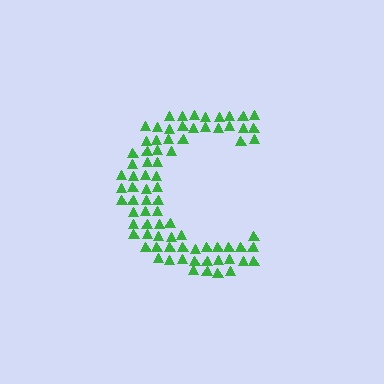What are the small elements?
The small elements are triangles.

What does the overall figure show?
The overall figure shows the letter C.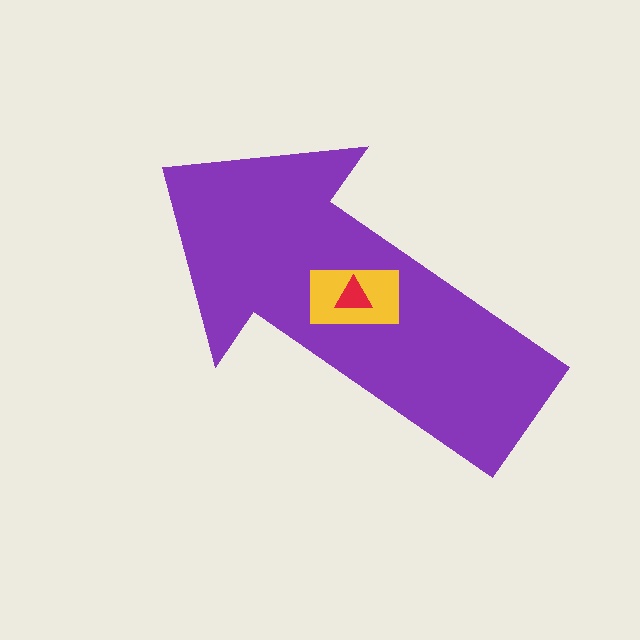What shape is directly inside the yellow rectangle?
The red triangle.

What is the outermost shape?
The purple arrow.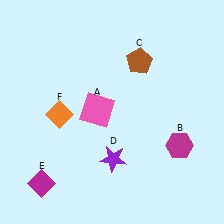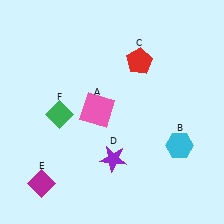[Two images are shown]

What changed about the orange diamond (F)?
In Image 1, F is orange. In Image 2, it changed to green.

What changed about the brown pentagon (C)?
In Image 1, C is brown. In Image 2, it changed to red.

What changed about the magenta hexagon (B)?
In Image 1, B is magenta. In Image 2, it changed to cyan.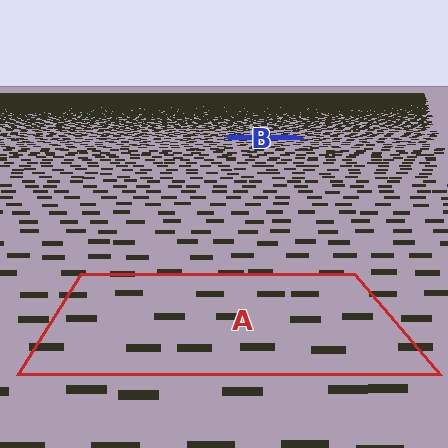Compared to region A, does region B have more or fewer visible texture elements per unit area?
Region B has more texture elements per unit area — they are packed more densely because it is farther away.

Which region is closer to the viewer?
Region A is closer. The texture elements there are larger and more spread out.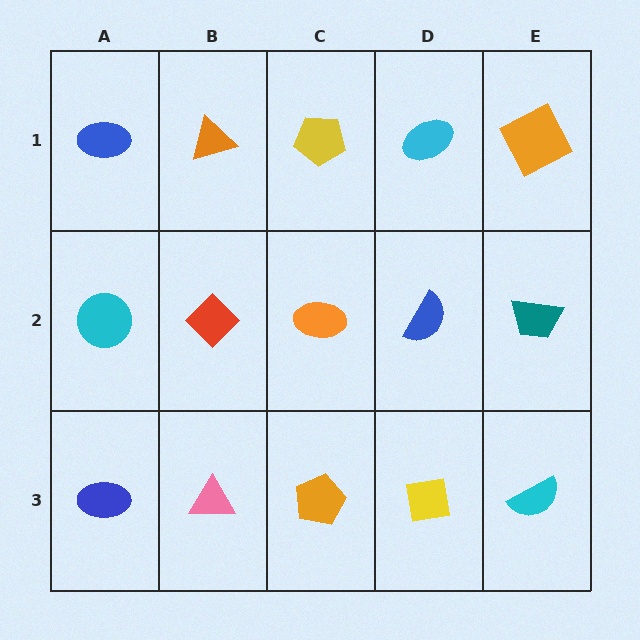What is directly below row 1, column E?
A teal trapezoid.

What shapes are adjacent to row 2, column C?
A yellow pentagon (row 1, column C), an orange pentagon (row 3, column C), a red diamond (row 2, column B), a blue semicircle (row 2, column D).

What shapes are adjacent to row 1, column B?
A red diamond (row 2, column B), a blue ellipse (row 1, column A), a yellow pentagon (row 1, column C).